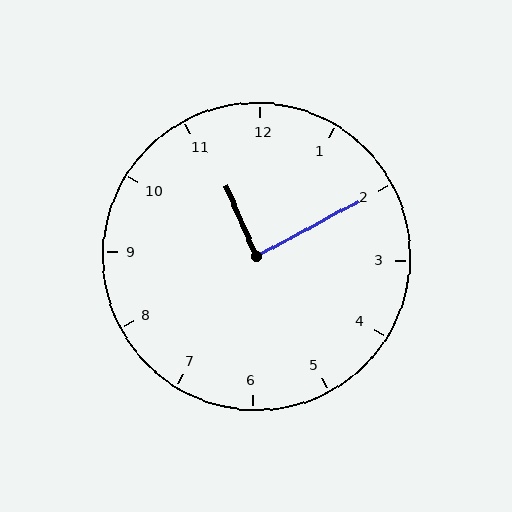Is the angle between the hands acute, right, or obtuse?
It is right.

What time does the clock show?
11:10.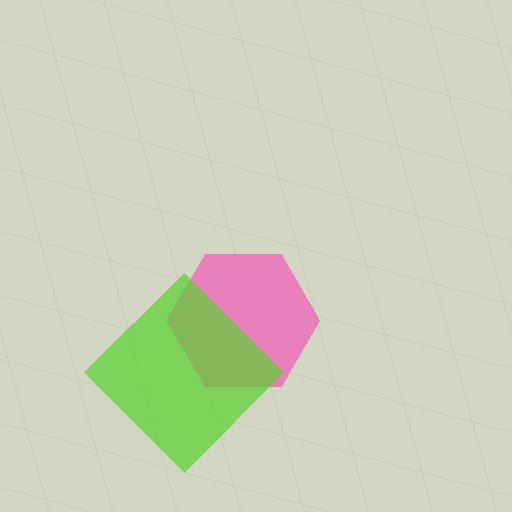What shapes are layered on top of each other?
The layered shapes are: a pink hexagon, a lime diamond.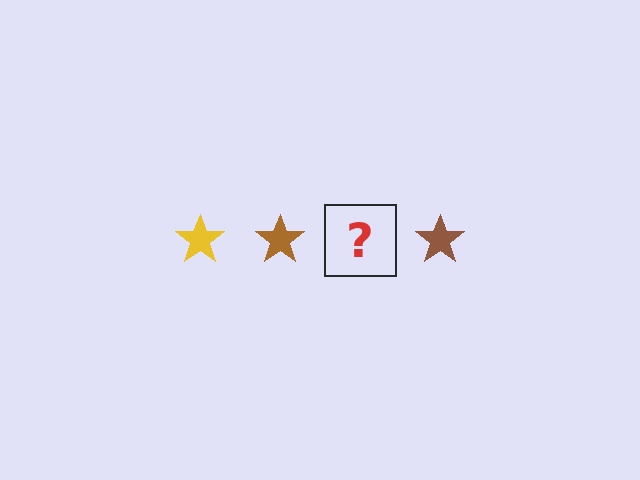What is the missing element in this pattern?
The missing element is a yellow star.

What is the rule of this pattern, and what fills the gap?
The rule is that the pattern cycles through yellow, brown stars. The gap should be filled with a yellow star.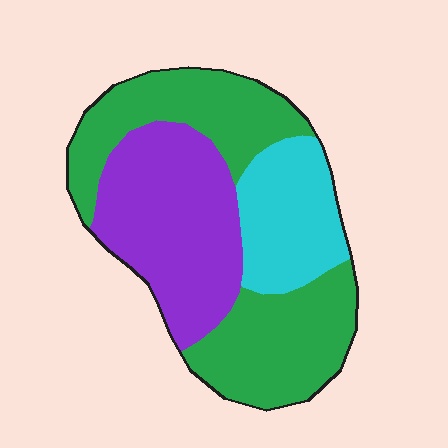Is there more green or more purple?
Green.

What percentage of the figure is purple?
Purple covers roughly 35% of the figure.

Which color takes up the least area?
Cyan, at roughly 20%.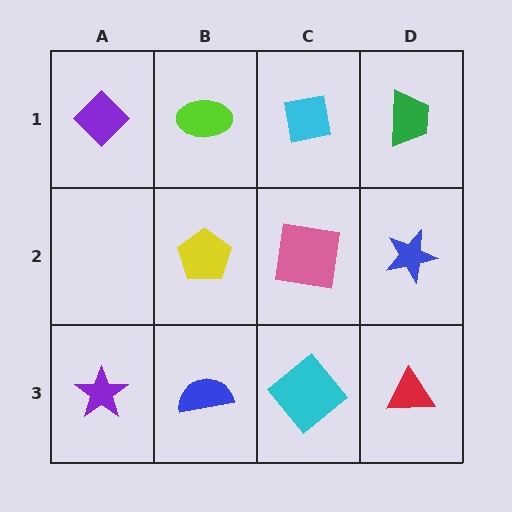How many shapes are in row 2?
3 shapes.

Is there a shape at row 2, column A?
No, that cell is empty.